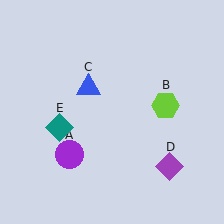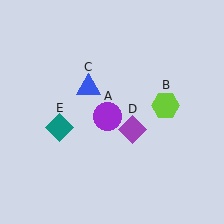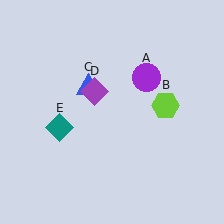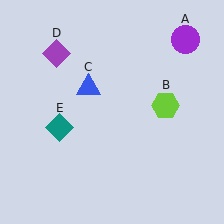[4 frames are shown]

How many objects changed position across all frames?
2 objects changed position: purple circle (object A), purple diamond (object D).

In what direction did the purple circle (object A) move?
The purple circle (object A) moved up and to the right.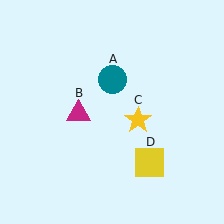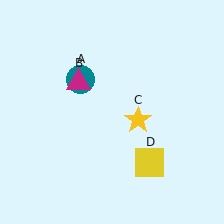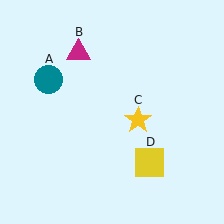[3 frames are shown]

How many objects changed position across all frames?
2 objects changed position: teal circle (object A), magenta triangle (object B).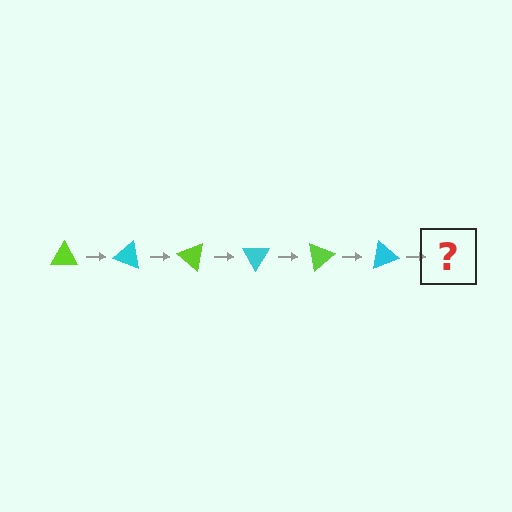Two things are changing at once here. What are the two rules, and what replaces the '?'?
The two rules are that it rotates 20 degrees each step and the color cycles through lime and cyan. The '?' should be a lime triangle, rotated 120 degrees from the start.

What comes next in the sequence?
The next element should be a lime triangle, rotated 120 degrees from the start.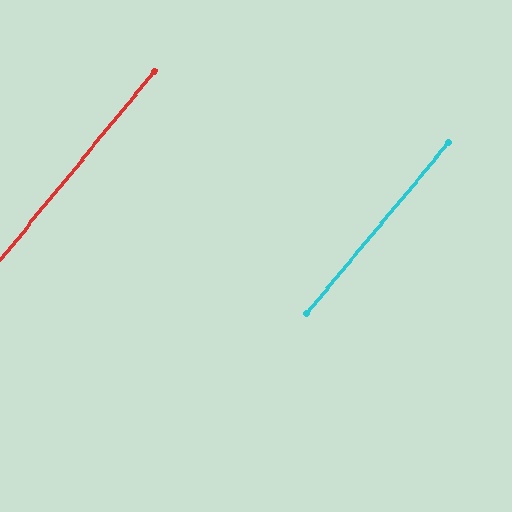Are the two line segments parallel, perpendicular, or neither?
Parallel — their directions differ by only 0.3°.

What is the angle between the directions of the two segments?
Approximately 0 degrees.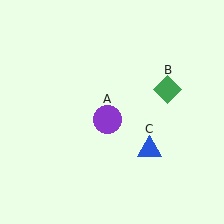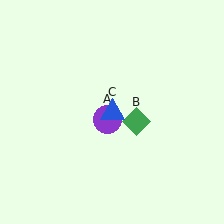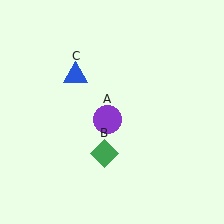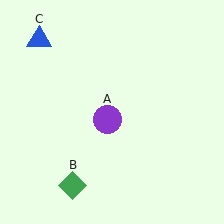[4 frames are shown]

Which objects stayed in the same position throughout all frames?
Purple circle (object A) remained stationary.